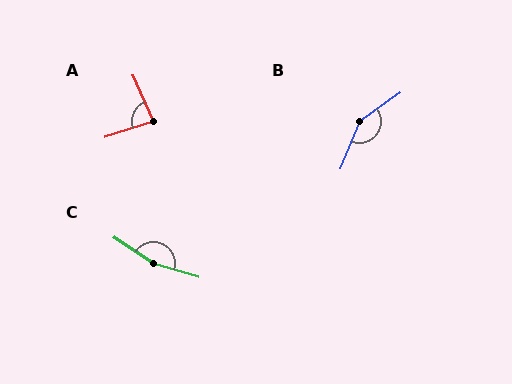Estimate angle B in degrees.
Approximately 147 degrees.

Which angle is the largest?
C, at approximately 163 degrees.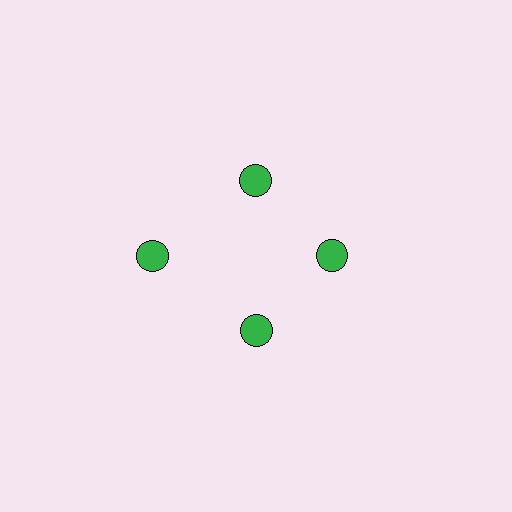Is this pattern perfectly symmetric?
No. The 4 green circles are arranged in a ring, but one element near the 9 o'clock position is pushed outward from the center, breaking the 4-fold rotational symmetry.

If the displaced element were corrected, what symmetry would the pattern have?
It would have 4-fold rotational symmetry — the pattern would map onto itself every 90 degrees.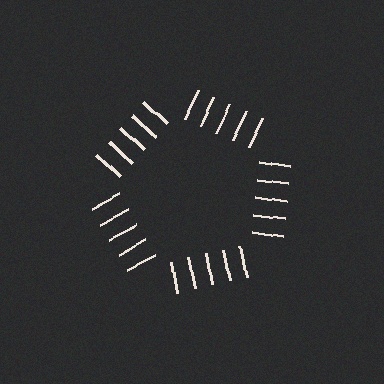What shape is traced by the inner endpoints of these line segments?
An illusory pentagon — the line segments terminate on its edges but no continuous stroke is drawn.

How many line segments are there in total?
25 — 5 along each of the 5 edges.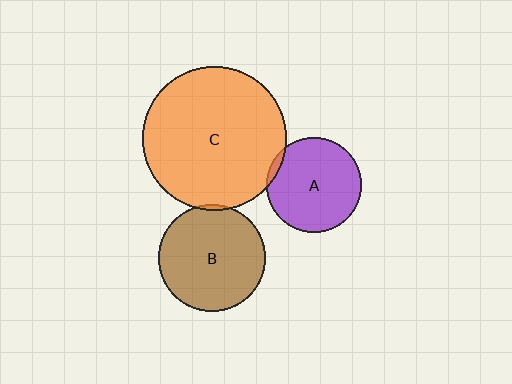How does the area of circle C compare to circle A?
Approximately 2.3 times.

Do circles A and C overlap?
Yes.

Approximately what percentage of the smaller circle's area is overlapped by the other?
Approximately 5%.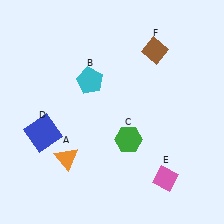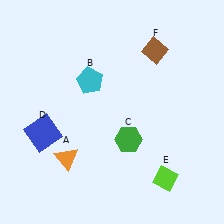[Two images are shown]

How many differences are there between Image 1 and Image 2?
There is 1 difference between the two images.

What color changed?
The diamond (E) changed from pink in Image 1 to lime in Image 2.